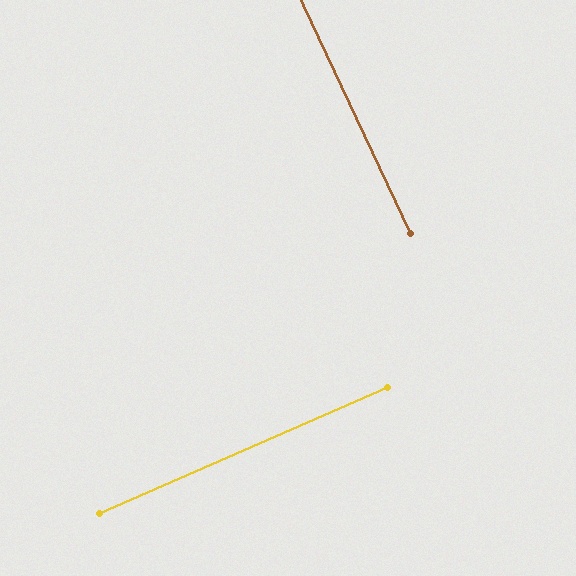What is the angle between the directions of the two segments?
Approximately 89 degrees.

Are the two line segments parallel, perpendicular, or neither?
Perpendicular — they meet at approximately 89°.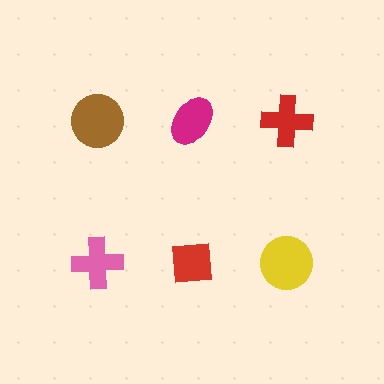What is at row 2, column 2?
A red square.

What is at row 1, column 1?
A brown circle.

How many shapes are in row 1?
3 shapes.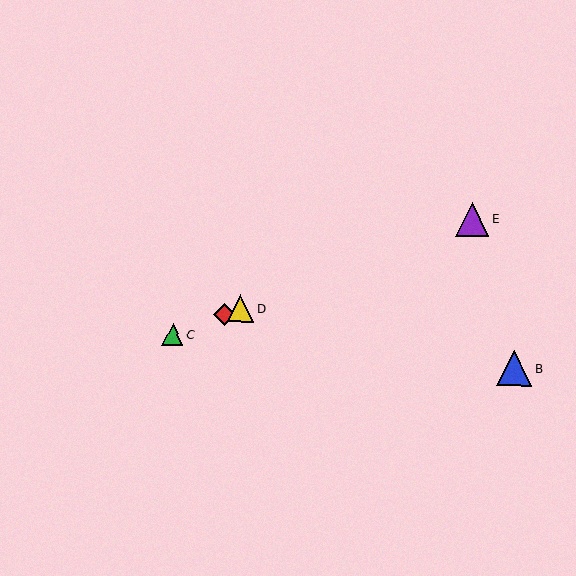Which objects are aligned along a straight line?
Objects A, C, D, E are aligned along a straight line.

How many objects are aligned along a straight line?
4 objects (A, C, D, E) are aligned along a straight line.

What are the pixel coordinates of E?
Object E is at (472, 219).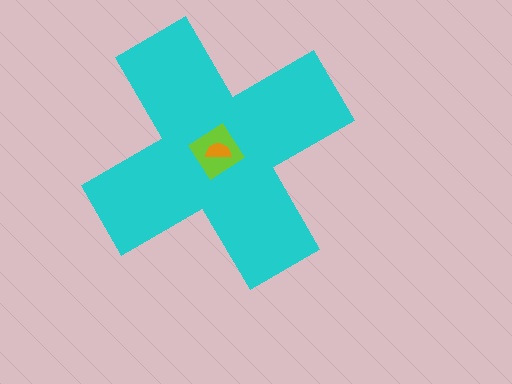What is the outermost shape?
The cyan cross.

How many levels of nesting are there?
3.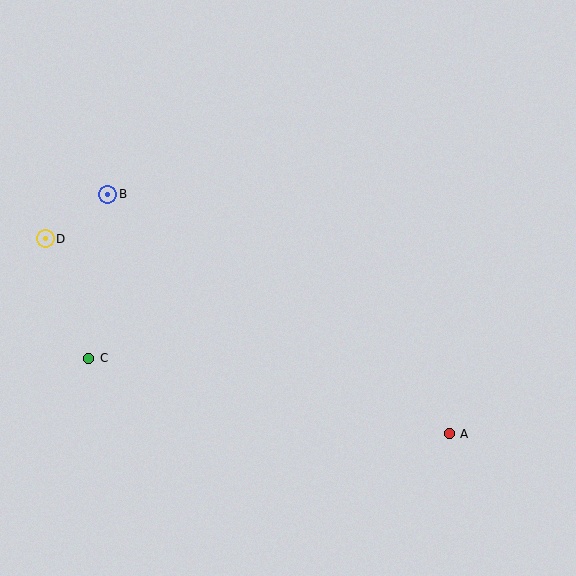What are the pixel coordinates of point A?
Point A is at (449, 434).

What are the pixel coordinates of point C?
Point C is at (89, 358).